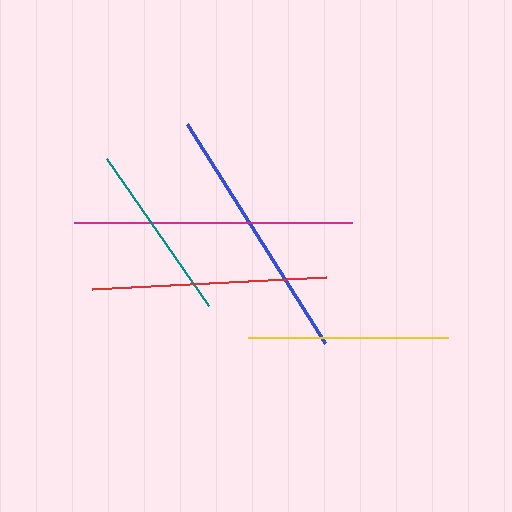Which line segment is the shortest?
The teal line is the shortest at approximately 179 pixels.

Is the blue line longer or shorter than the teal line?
The blue line is longer than the teal line.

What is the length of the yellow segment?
The yellow segment is approximately 200 pixels long.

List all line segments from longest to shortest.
From longest to shortest: magenta, blue, red, yellow, teal.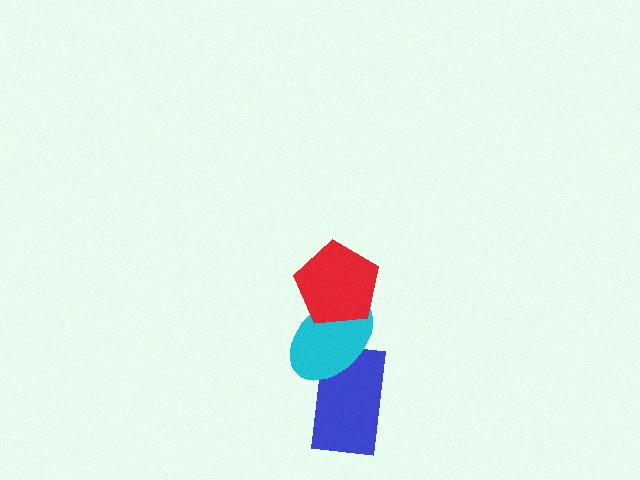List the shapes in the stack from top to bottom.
From top to bottom: the red pentagon, the cyan ellipse, the blue rectangle.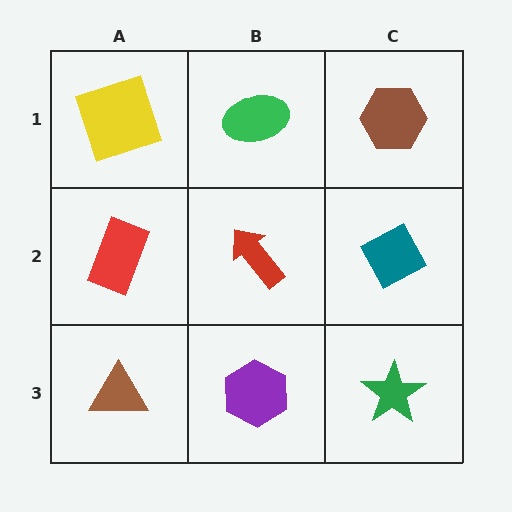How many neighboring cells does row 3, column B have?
3.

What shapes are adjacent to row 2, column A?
A yellow square (row 1, column A), a brown triangle (row 3, column A), a red arrow (row 2, column B).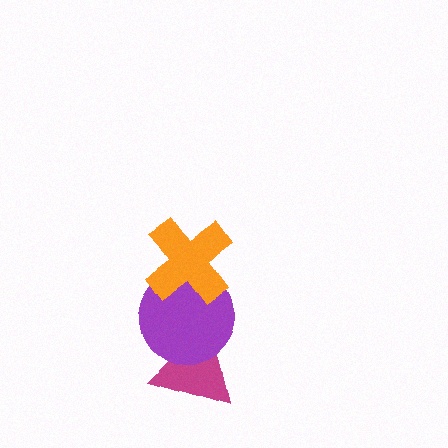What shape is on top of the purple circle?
The orange cross is on top of the purple circle.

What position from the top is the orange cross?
The orange cross is 1st from the top.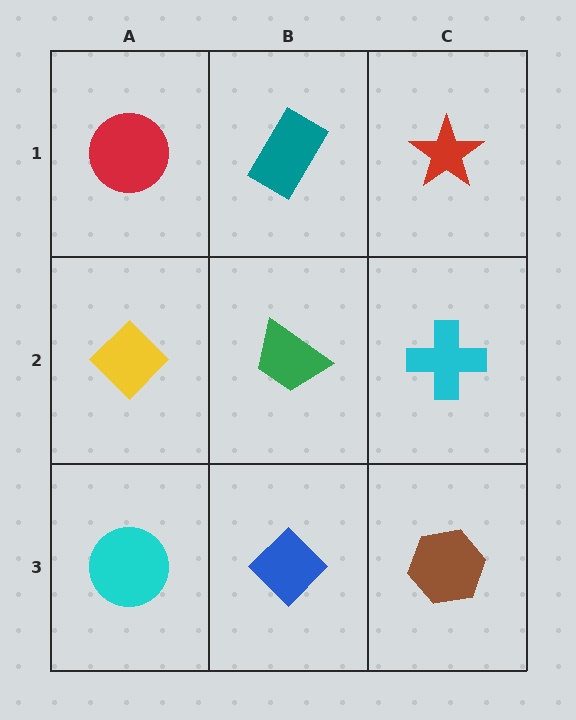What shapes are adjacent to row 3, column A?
A yellow diamond (row 2, column A), a blue diamond (row 3, column B).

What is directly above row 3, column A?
A yellow diamond.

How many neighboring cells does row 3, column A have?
2.